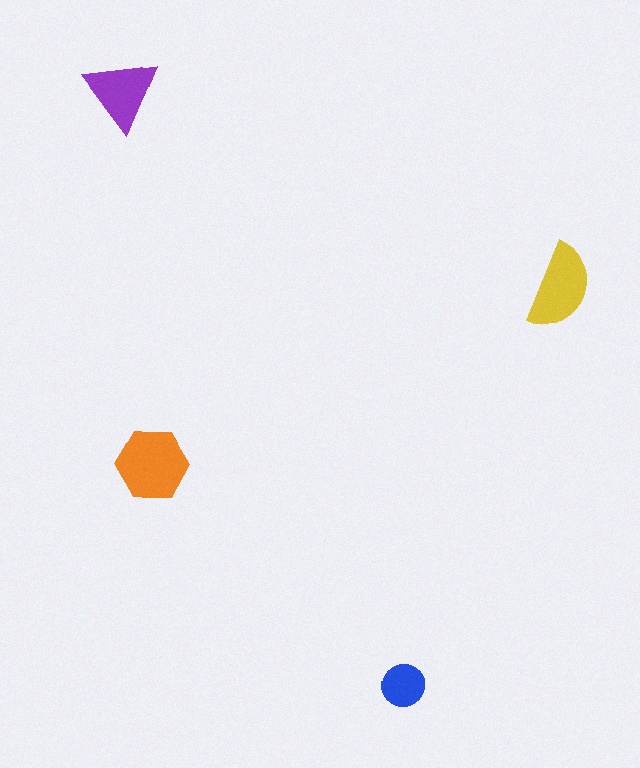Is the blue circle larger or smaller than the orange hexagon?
Smaller.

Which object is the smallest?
The blue circle.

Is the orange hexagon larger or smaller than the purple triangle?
Larger.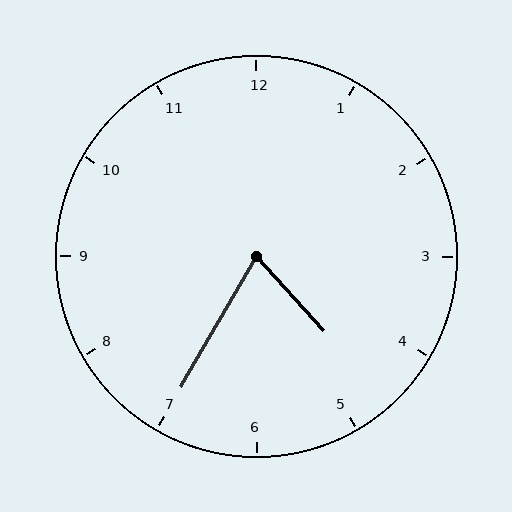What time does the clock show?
4:35.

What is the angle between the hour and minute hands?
Approximately 72 degrees.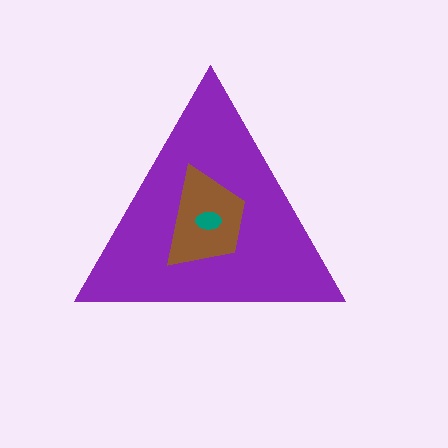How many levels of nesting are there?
3.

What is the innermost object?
The teal ellipse.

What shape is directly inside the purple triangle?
The brown trapezoid.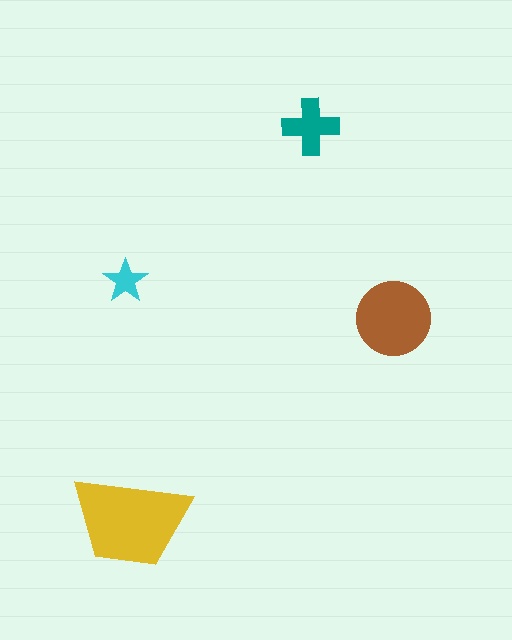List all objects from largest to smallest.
The yellow trapezoid, the brown circle, the teal cross, the cyan star.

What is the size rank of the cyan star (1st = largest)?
4th.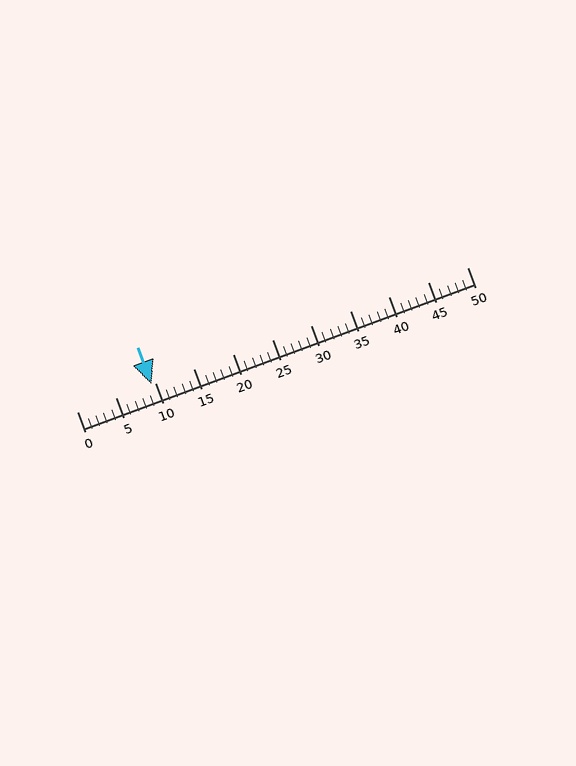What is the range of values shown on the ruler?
The ruler shows values from 0 to 50.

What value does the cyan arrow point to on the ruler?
The cyan arrow points to approximately 10.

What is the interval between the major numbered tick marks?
The major tick marks are spaced 5 units apart.